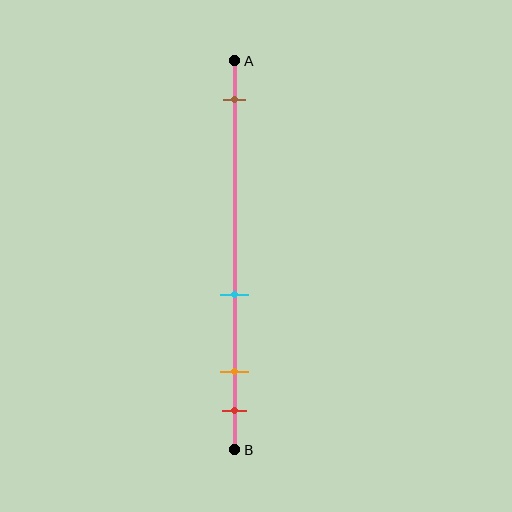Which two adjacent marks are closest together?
The orange and red marks are the closest adjacent pair.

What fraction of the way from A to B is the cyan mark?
The cyan mark is approximately 60% (0.6) of the way from A to B.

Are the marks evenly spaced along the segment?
No, the marks are not evenly spaced.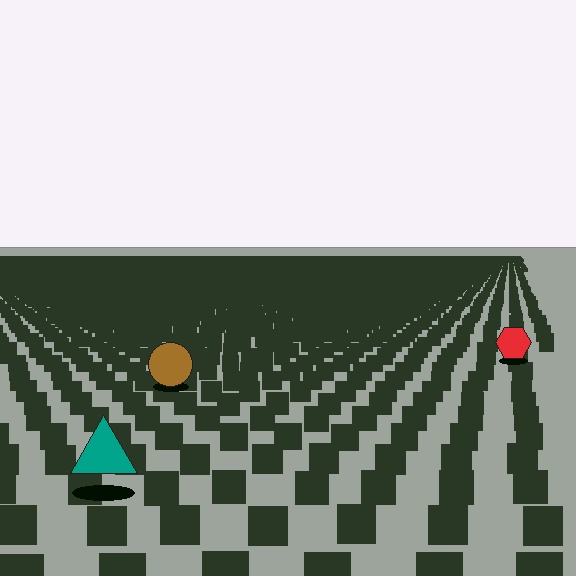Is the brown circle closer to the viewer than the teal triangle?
No. The teal triangle is closer — you can tell from the texture gradient: the ground texture is coarser near it.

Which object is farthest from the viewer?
The red hexagon is farthest from the viewer. It appears smaller and the ground texture around it is denser.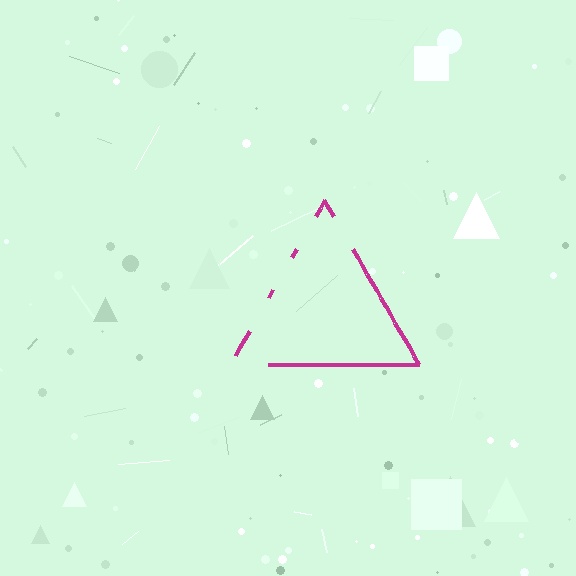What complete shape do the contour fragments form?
The contour fragments form a triangle.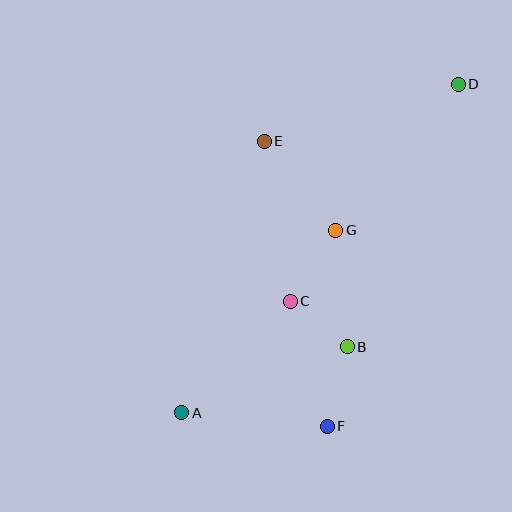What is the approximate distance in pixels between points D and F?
The distance between D and F is approximately 366 pixels.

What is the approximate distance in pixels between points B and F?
The distance between B and F is approximately 82 pixels.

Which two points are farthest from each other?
Points A and D are farthest from each other.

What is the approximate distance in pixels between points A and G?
The distance between A and G is approximately 239 pixels.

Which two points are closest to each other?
Points B and C are closest to each other.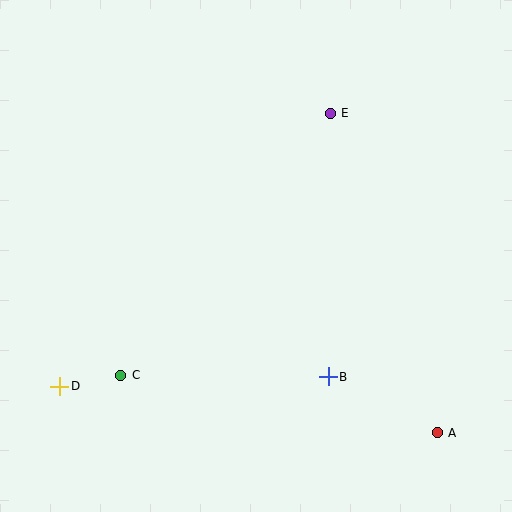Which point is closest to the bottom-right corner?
Point A is closest to the bottom-right corner.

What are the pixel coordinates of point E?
Point E is at (330, 113).